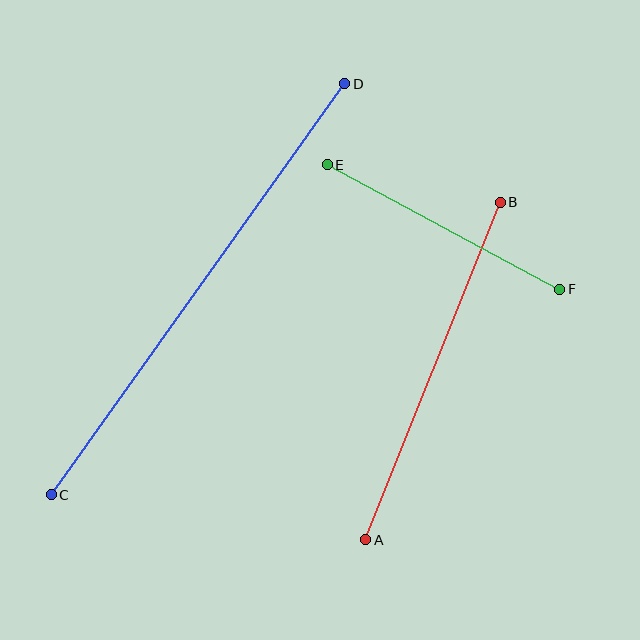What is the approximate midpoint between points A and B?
The midpoint is at approximately (433, 371) pixels.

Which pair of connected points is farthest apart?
Points C and D are farthest apart.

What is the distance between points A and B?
The distance is approximately 363 pixels.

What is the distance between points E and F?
The distance is approximately 264 pixels.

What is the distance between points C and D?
The distance is approximately 505 pixels.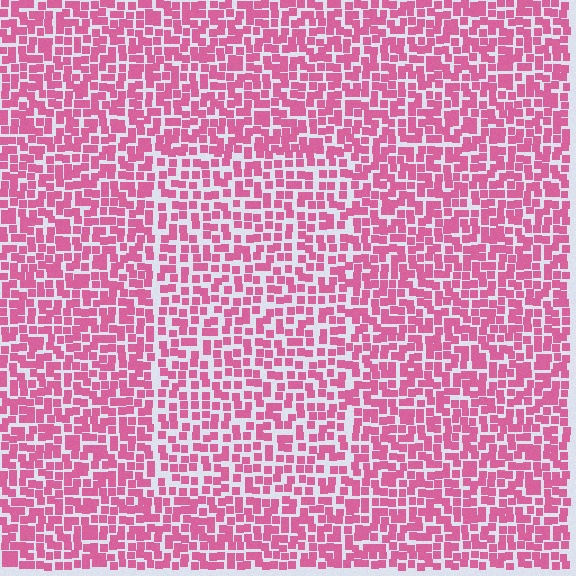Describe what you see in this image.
The image contains small pink elements arranged at two different densities. A rectangle-shaped region is visible where the elements are less densely packed than the surrounding area.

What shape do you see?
I see a rectangle.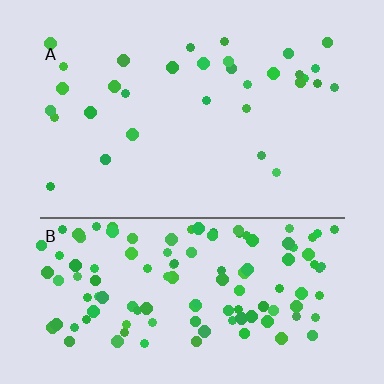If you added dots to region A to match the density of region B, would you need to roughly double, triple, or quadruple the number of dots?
Approximately quadruple.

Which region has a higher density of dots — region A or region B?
B (the bottom).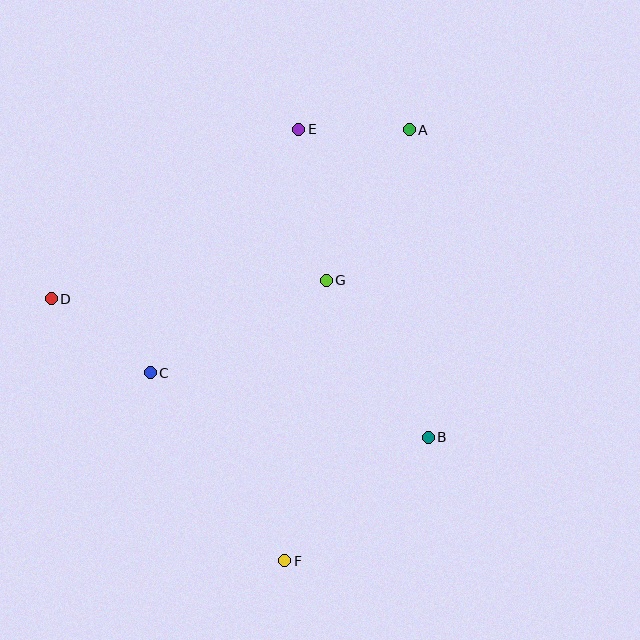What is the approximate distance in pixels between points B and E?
The distance between B and E is approximately 334 pixels.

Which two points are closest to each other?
Points A and E are closest to each other.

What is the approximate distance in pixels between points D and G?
The distance between D and G is approximately 276 pixels.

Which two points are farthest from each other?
Points A and F are farthest from each other.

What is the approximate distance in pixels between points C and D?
The distance between C and D is approximately 124 pixels.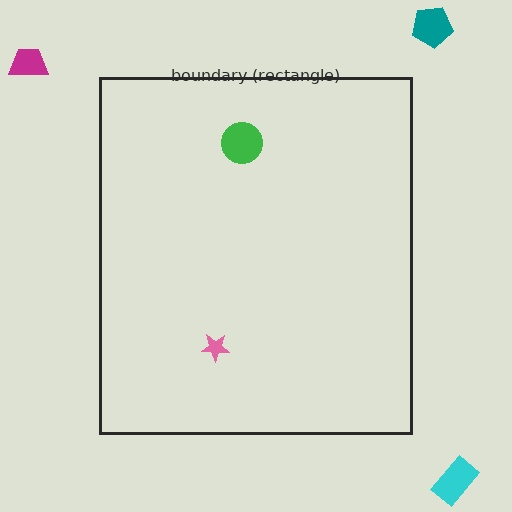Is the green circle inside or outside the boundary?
Inside.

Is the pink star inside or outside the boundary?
Inside.